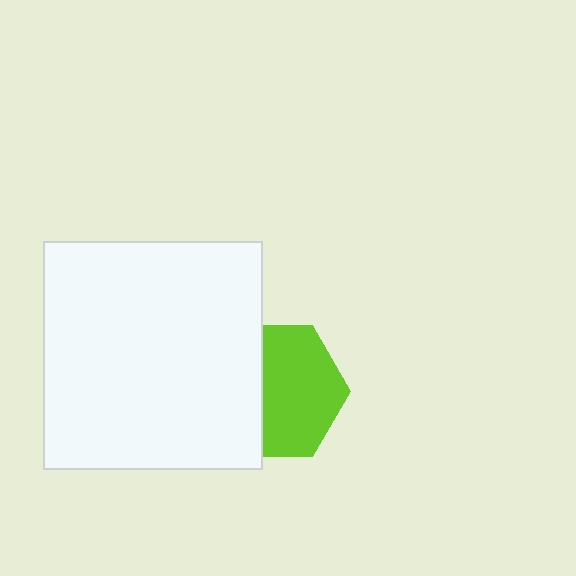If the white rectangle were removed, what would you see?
You would see the complete lime hexagon.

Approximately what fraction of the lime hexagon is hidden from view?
Roughly 40% of the lime hexagon is hidden behind the white rectangle.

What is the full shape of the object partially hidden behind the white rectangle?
The partially hidden object is a lime hexagon.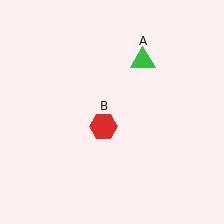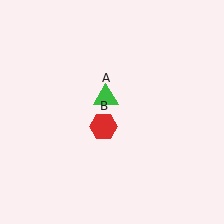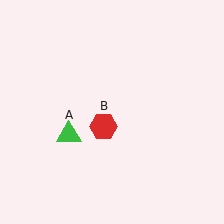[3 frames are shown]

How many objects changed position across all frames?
1 object changed position: green triangle (object A).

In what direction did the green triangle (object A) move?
The green triangle (object A) moved down and to the left.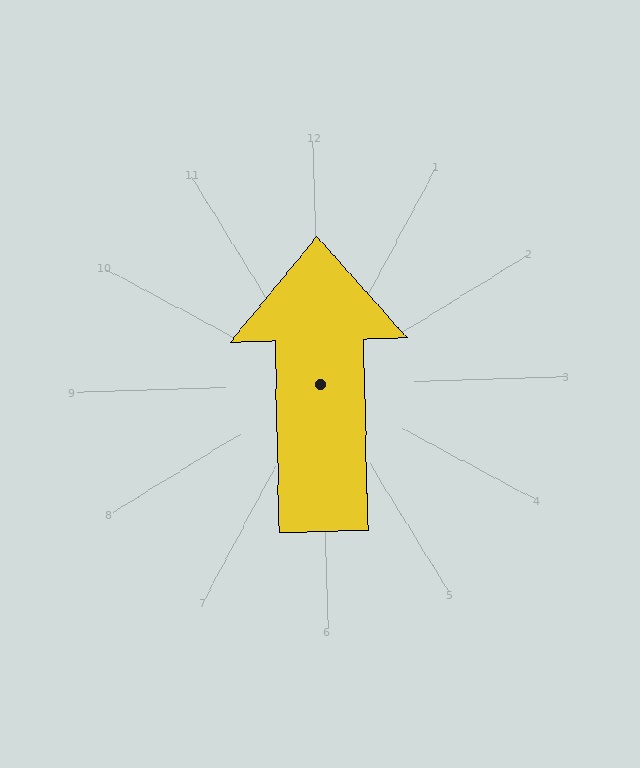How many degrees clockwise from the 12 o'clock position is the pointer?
Approximately 0 degrees.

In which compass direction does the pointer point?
North.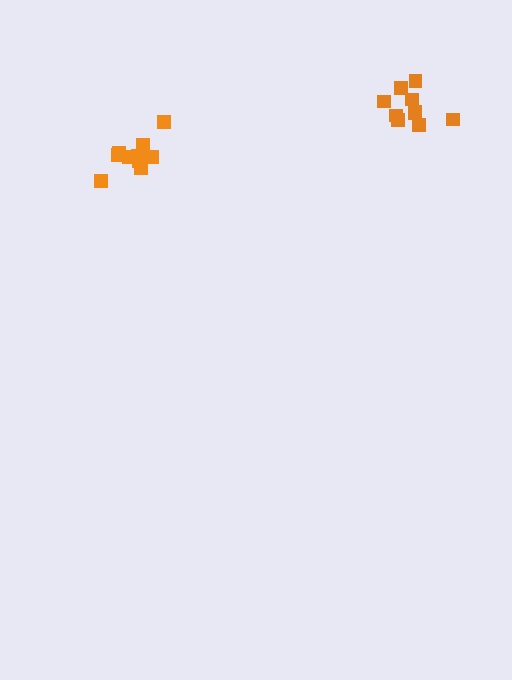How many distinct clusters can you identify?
There are 2 distinct clusters.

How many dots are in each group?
Group 1: 10 dots, Group 2: 11 dots (21 total).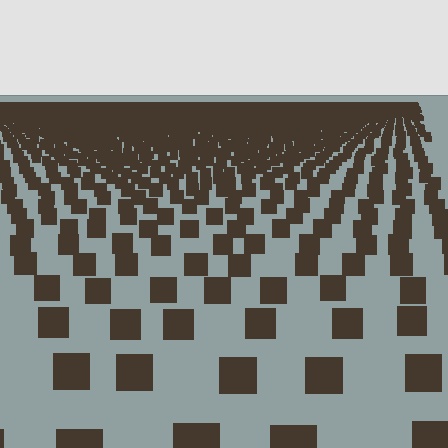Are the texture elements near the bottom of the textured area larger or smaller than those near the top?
Larger. Near the bottom, elements are closer to the viewer and appear at a bigger on-screen size.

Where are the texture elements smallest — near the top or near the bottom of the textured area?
Near the top.